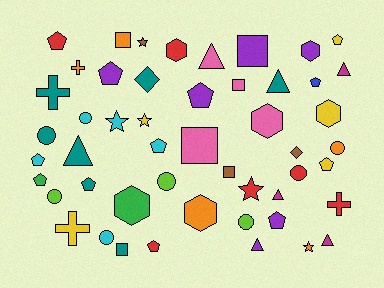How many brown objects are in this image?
There are 3 brown objects.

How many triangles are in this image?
There are 7 triangles.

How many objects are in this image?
There are 50 objects.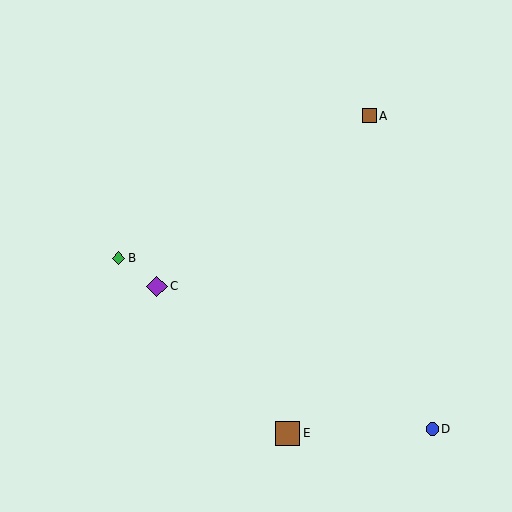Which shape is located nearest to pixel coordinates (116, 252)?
The green diamond (labeled B) at (118, 258) is nearest to that location.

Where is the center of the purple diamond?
The center of the purple diamond is at (157, 286).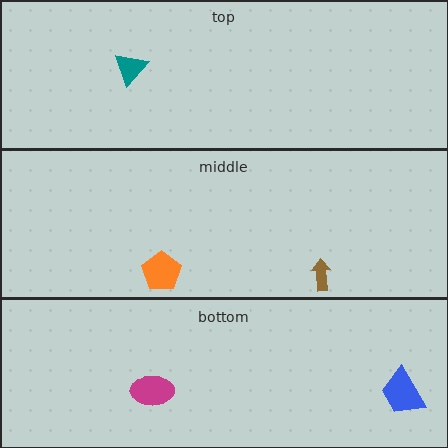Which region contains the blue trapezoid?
The bottom region.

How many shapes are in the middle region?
2.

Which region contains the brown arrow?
The middle region.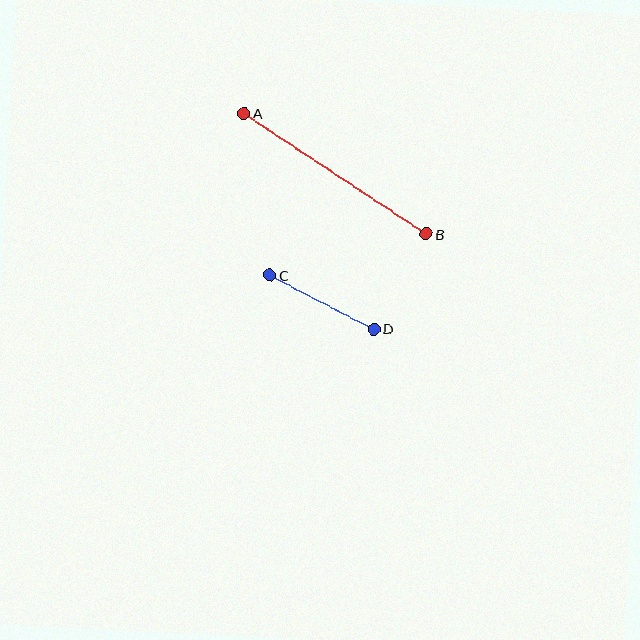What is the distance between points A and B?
The distance is approximately 219 pixels.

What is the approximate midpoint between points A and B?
The midpoint is at approximately (335, 174) pixels.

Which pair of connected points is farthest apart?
Points A and B are farthest apart.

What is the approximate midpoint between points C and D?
The midpoint is at approximately (322, 302) pixels.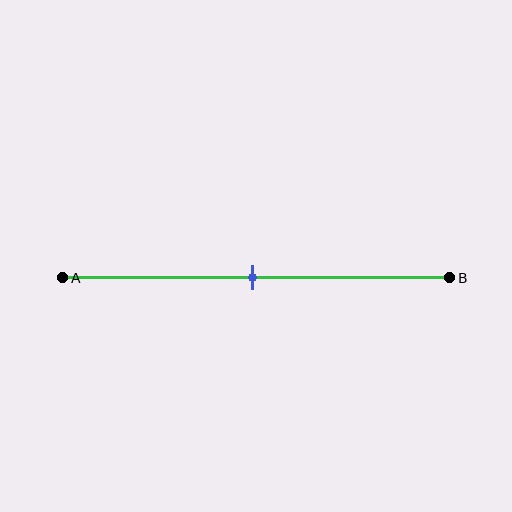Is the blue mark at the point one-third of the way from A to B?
No, the mark is at about 50% from A, not at the 33% one-third point.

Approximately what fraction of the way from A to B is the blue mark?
The blue mark is approximately 50% of the way from A to B.